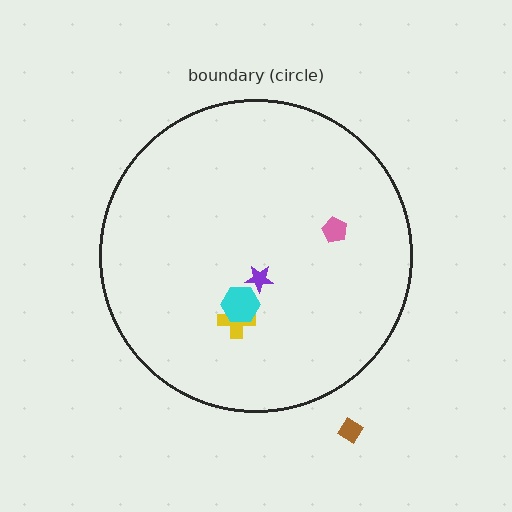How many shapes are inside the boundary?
4 inside, 1 outside.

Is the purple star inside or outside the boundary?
Inside.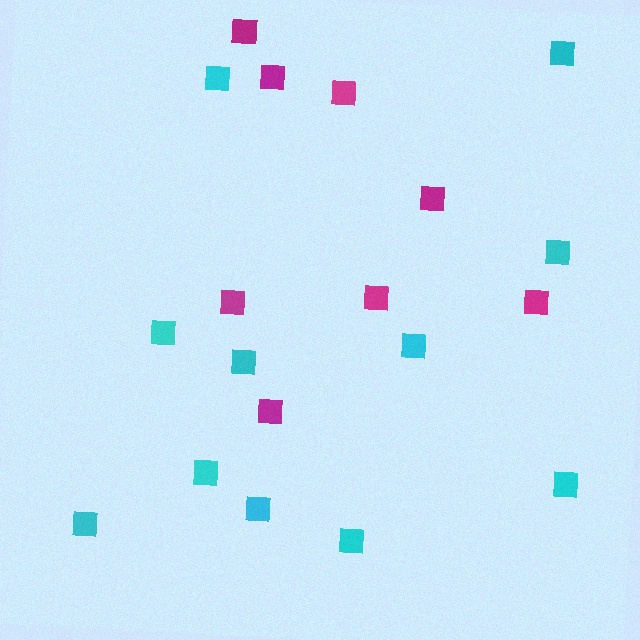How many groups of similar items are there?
There are 2 groups: one group of magenta squares (8) and one group of cyan squares (11).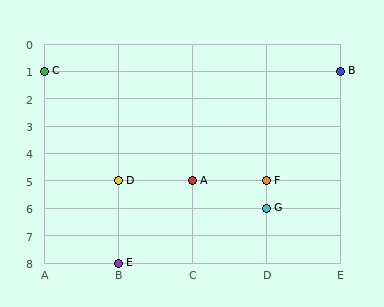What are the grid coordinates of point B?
Point B is at grid coordinates (E, 1).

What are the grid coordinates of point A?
Point A is at grid coordinates (C, 5).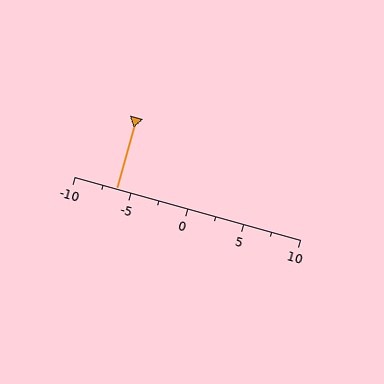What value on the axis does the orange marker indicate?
The marker indicates approximately -6.2.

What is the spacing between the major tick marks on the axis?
The major ticks are spaced 5 apart.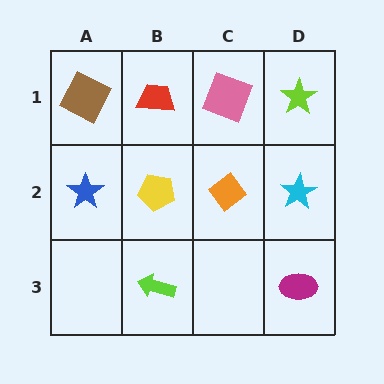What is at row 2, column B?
A yellow pentagon.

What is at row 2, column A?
A blue star.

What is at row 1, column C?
A pink square.